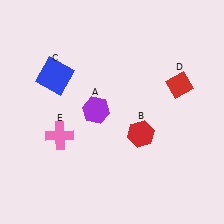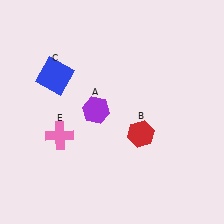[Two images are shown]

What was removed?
The red diamond (D) was removed in Image 2.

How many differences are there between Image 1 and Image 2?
There is 1 difference between the two images.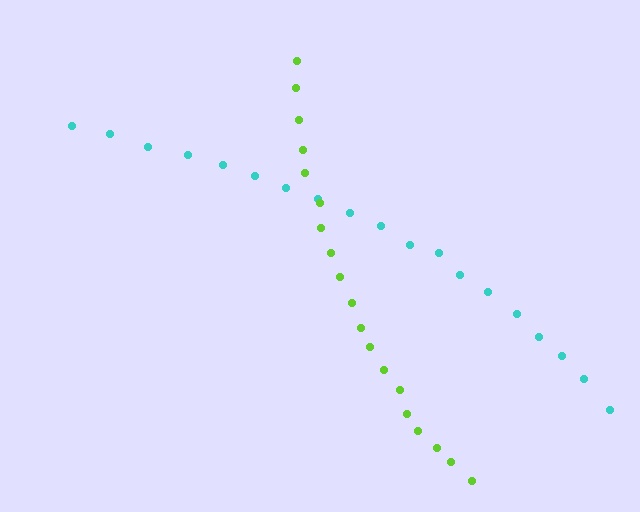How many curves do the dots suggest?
There are 2 distinct paths.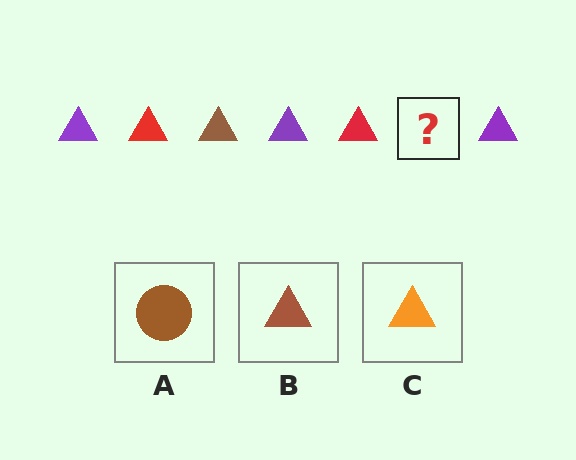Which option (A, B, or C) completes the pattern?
B.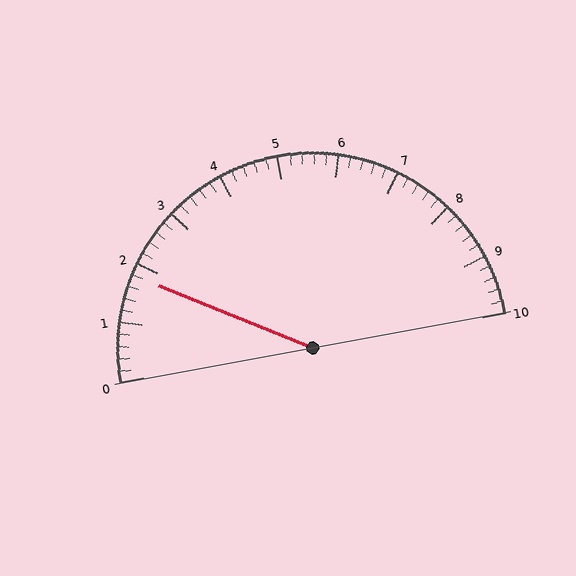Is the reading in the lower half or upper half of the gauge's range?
The reading is in the lower half of the range (0 to 10).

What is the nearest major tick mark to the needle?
The nearest major tick mark is 2.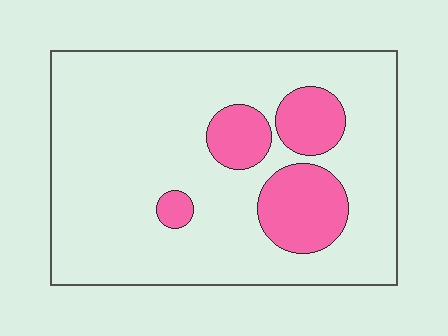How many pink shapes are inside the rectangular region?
4.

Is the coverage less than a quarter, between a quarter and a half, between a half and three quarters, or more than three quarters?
Less than a quarter.